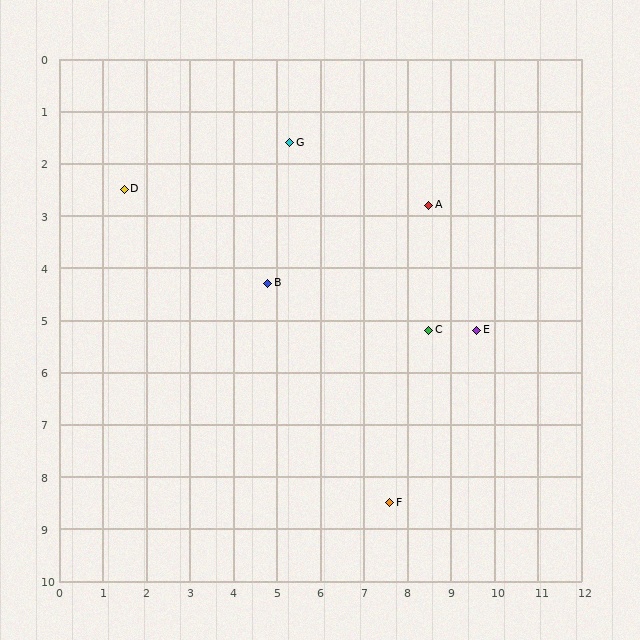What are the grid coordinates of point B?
Point B is at approximately (4.8, 4.3).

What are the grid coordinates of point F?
Point F is at approximately (7.6, 8.5).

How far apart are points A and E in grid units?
Points A and E are about 2.6 grid units apart.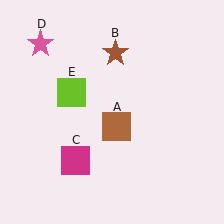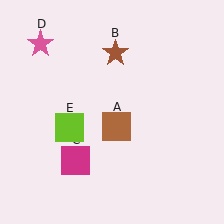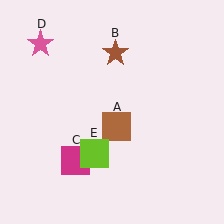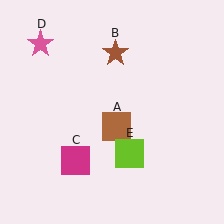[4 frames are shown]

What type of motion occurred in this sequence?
The lime square (object E) rotated counterclockwise around the center of the scene.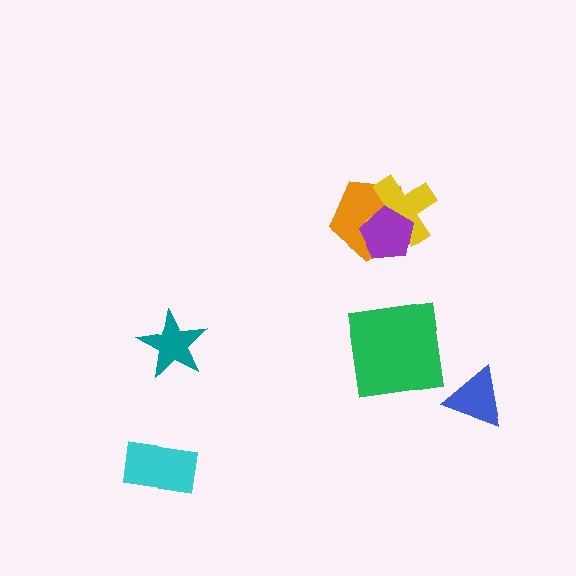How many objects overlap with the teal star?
0 objects overlap with the teal star.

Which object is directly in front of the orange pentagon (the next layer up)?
The yellow cross is directly in front of the orange pentagon.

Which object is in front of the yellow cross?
The purple pentagon is in front of the yellow cross.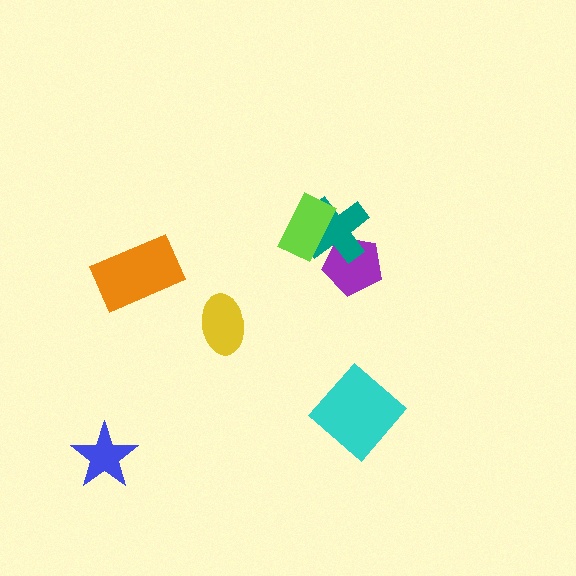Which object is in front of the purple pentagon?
The teal cross is in front of the purple pentagon.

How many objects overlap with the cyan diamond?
0 objects overlap with the cyan diamond.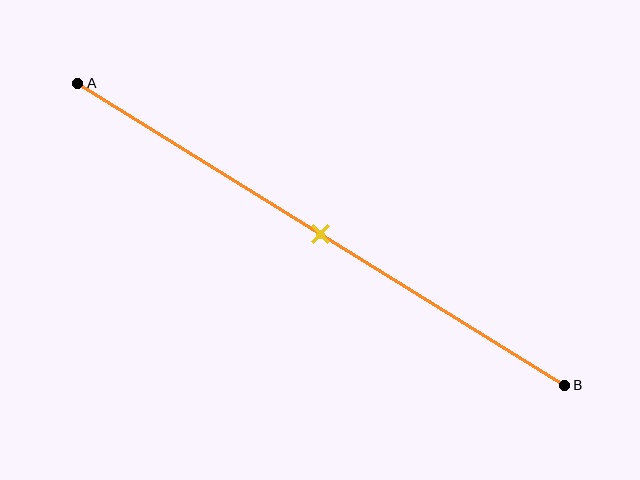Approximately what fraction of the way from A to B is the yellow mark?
The yellow mark is approximately 50% of the way from A to B.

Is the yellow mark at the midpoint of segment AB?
Yes, the mark is approximately at the midpoint.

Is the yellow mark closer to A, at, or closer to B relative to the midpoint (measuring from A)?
The yellow mark is approximately at the midpoint of segment AB.